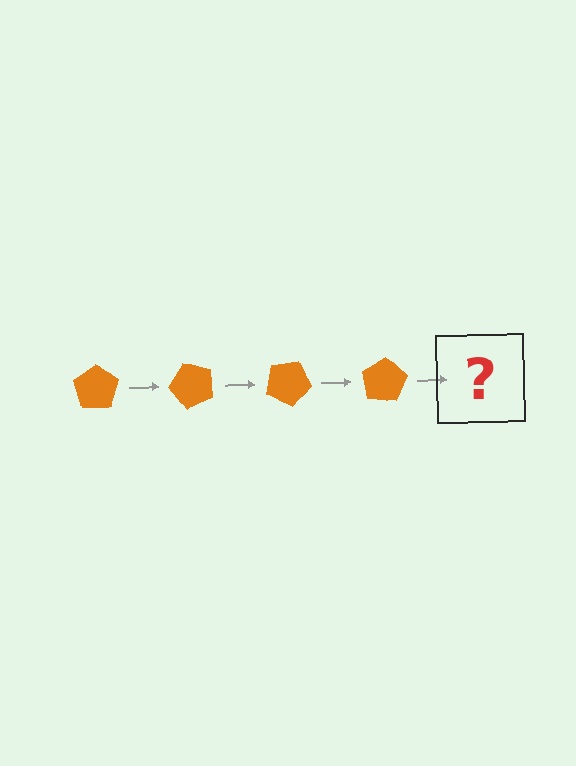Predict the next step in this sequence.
The next step is an orange pentagon rotated 200 degrees.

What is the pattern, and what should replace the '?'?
The pattern is that the pentagon rotates 50 degrees each step. The '?' should be an orange pentagon rotated 200 degrees.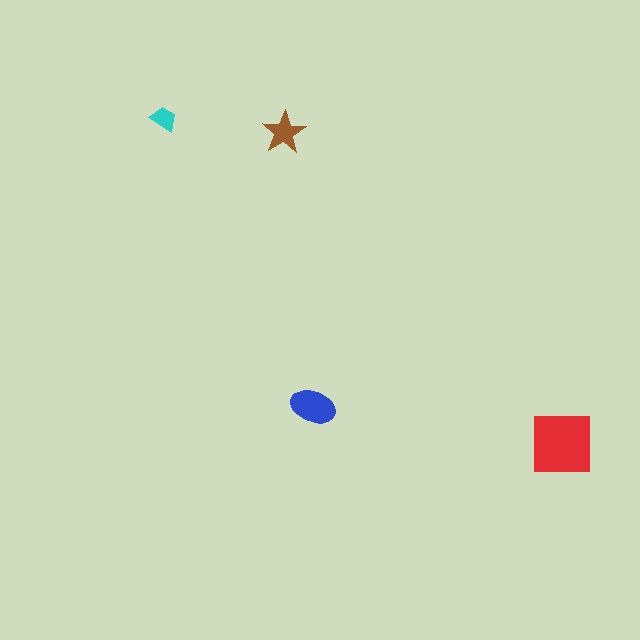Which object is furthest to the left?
The cyan trapezoid is leftmost.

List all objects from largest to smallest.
The red square, the blue ellipse, the brown star, the cyan trapezoid.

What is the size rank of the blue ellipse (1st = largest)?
2nd.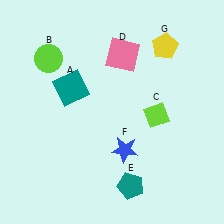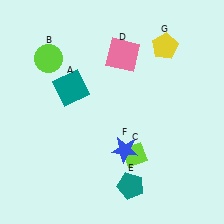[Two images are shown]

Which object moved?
The lime diamond (C) moved down.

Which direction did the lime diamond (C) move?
The lime diamond (C) moved down.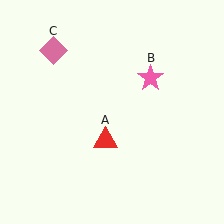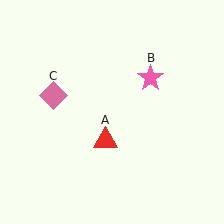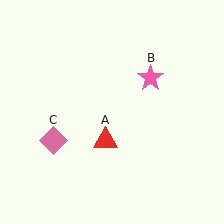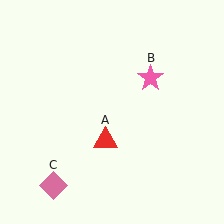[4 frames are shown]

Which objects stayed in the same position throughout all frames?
Red triangle (object A) and pink star (object B) remained stationary.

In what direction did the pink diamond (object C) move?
The pink diamond (object C) moved down.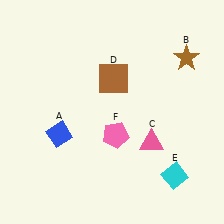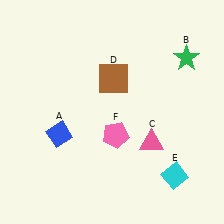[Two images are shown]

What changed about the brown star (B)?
In Image 1, B is brown. In Image 2, it changed to green.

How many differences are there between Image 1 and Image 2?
There is 1 difference between the two images.